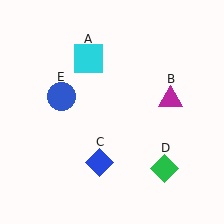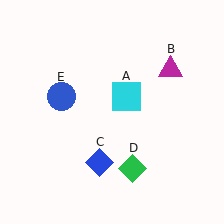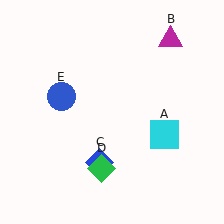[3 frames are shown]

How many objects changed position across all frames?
3 objects changed position: cyan square (object A), magenta triangle (object B), green diamond (object D).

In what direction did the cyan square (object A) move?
The cyan square (object A) moved down and to the right.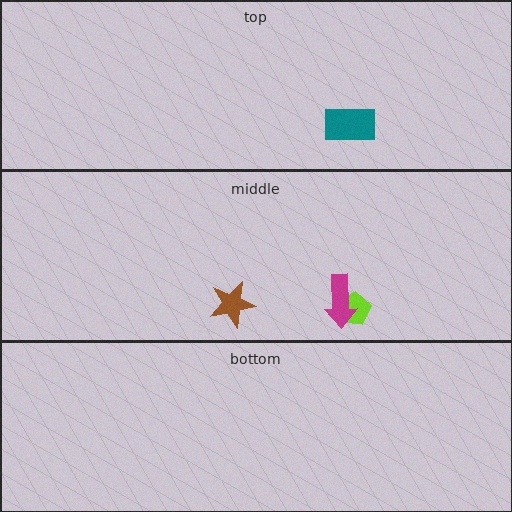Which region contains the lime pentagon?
The middle region.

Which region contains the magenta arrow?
The middle region.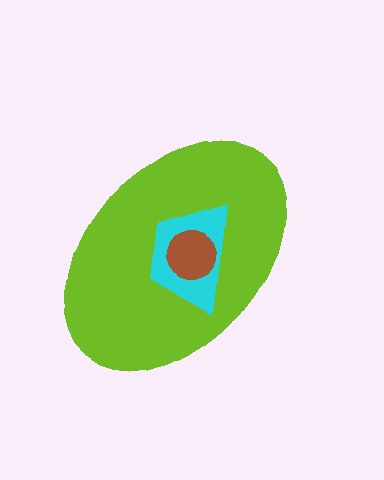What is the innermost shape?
The brown circle.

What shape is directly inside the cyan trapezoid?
The brown circle.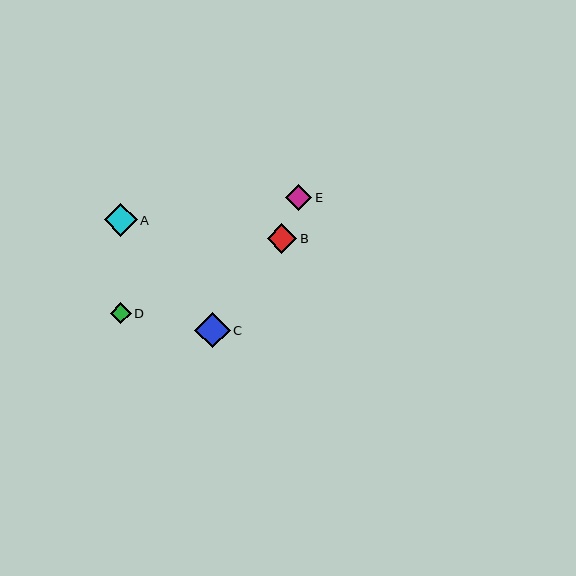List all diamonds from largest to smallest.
From largest to smallest: C, A, B, E, D.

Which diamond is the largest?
Diamond C is the largest with a size of approximately 36 pixels.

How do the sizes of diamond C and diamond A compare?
Diamond C and diamond A are approximately the same size.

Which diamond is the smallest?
Diamond D is the smallest with a size of approximately 21 pixels.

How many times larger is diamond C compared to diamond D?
Diamond C is approximately 1.7 times the size of diamond D.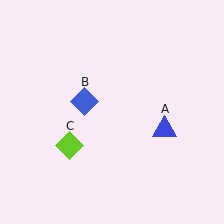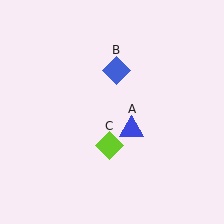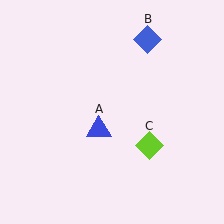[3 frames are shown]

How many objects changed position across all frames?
3 objects changed position: blue triangle (object A), blue diamond (object B), lime diamond (object C).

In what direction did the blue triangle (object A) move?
The blue triangle (object A) moved left.